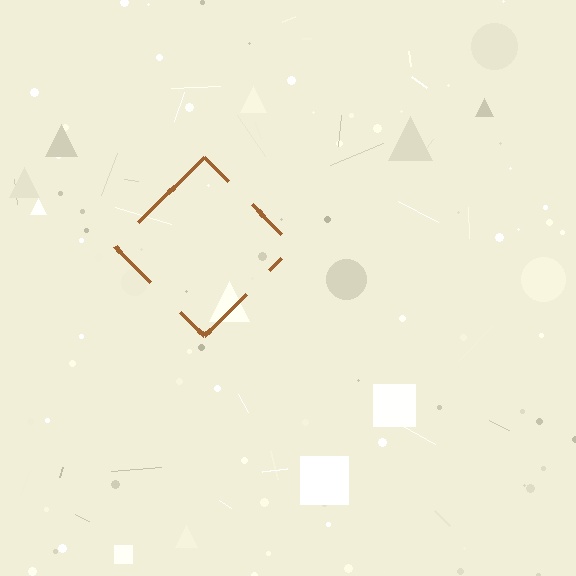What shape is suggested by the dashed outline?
The dashed outline suggests a diamond.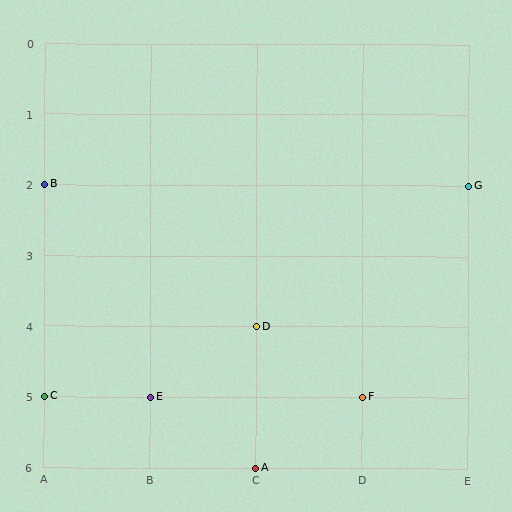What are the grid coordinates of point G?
Point G is at grid coordinates (E, 2).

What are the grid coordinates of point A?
Point A is at grid coordinates (C, 6).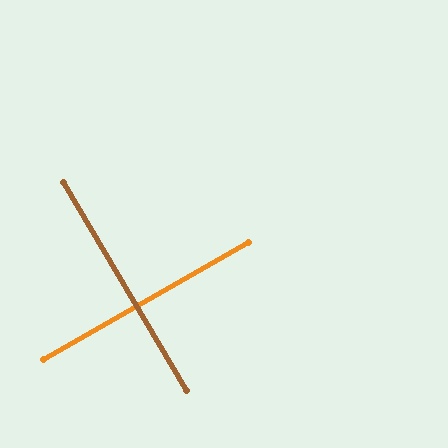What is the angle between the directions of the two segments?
Approximately 89 degrees.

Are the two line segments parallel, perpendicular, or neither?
Perpendicular — they meet at approximately 89°.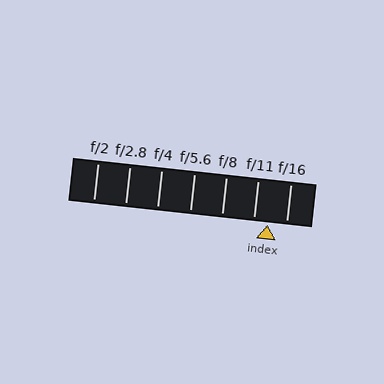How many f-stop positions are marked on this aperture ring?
There are 7 f-stop positions marked.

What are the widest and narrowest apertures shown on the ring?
The widest aperture shown is f/2 and the narrowest is f/16.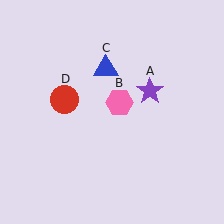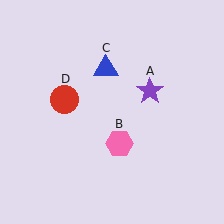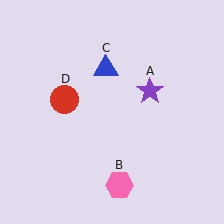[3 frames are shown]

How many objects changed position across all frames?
1 object changed position: pink hexagon (object B).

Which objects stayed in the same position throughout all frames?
Purple star (object A) and blue triangle (object C) and red circle (object D) remained stationary.